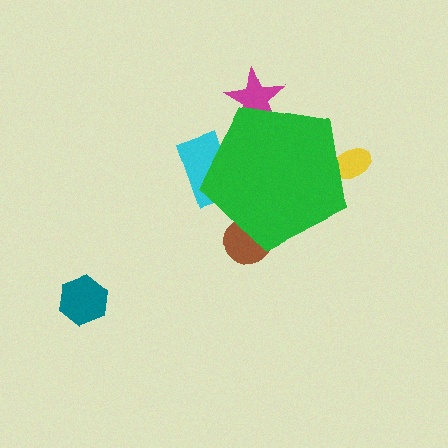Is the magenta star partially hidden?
Yes, the magenta star is partially hidden behind the green pentagon.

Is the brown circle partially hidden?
Yes, the brown circle is partially hidden behind the green pentagon.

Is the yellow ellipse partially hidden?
Yes, the yellow ellipse is partially hidden behind the green pentagon.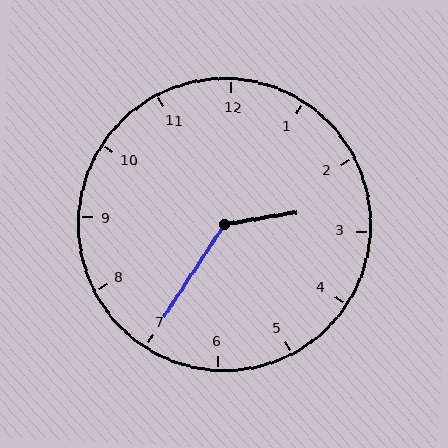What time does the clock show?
2:35.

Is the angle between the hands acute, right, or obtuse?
It is obtuse.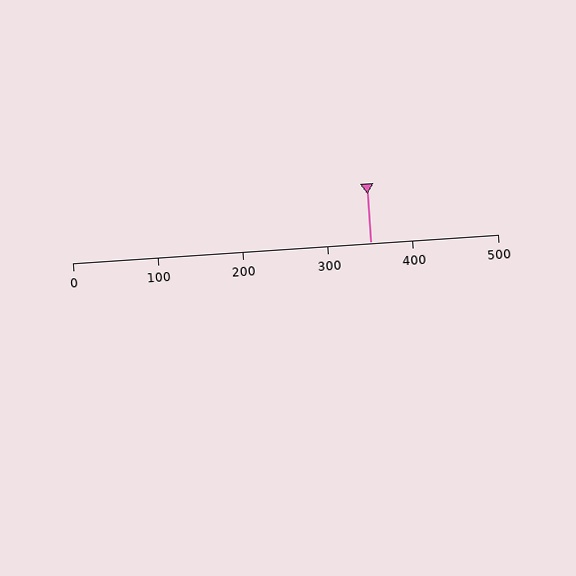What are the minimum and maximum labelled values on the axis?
The axis runs from 0 to 500.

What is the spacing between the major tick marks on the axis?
The major ticks are spaced 100 apart.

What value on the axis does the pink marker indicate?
The marker indicates approximately 350.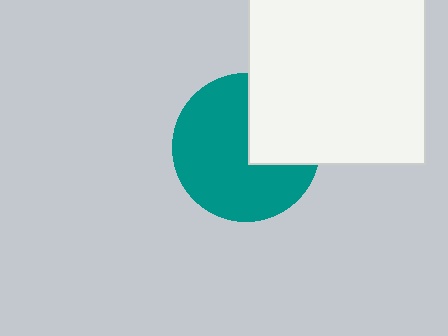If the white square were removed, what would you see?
You would see the complete teal circle.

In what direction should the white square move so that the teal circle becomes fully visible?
The white square should move right. That is the shortest direction to clear the overlap and leave the teal circle fully visible.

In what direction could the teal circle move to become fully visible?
The teal circle could move left. That would shift it out from behind the white square entirely.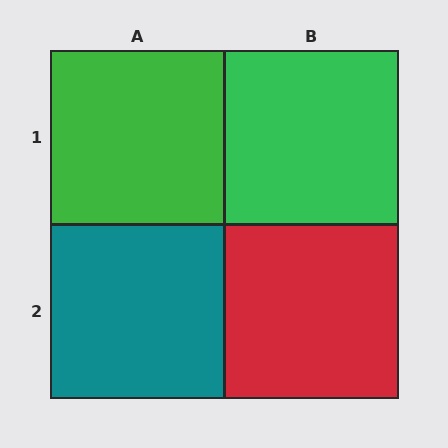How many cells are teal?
1 cell is teal.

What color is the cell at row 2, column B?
Red.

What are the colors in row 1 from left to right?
Green, green.